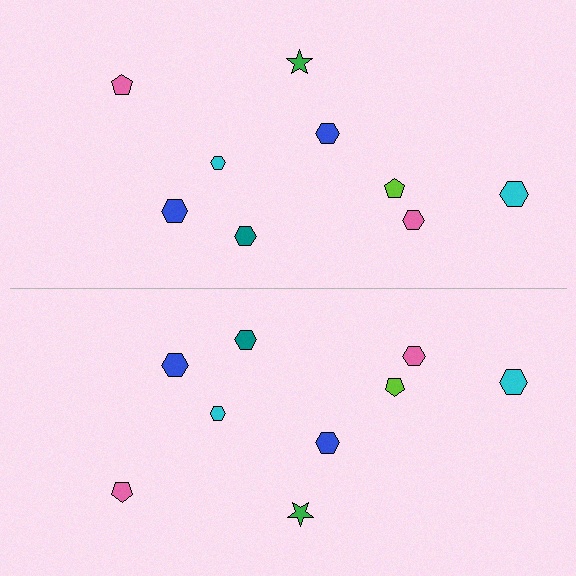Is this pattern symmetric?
Yes, this pattern has bilateral (reflection) symmetry.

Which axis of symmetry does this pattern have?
The pattern has a horizontal axis of symmetry running through the center of the image.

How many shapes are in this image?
There are 18 shapes in this image.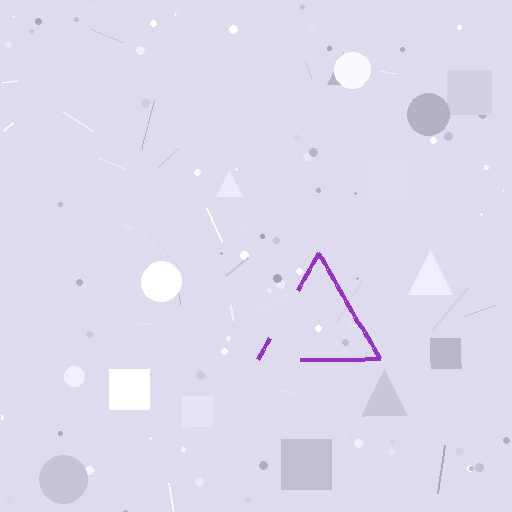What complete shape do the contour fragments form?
The contour fragments form a triangle.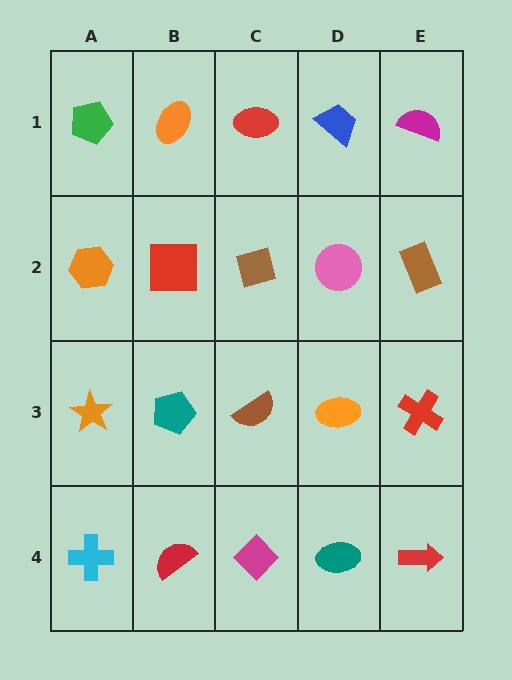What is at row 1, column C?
A red ellipse.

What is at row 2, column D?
A pink circle.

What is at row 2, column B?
A red square.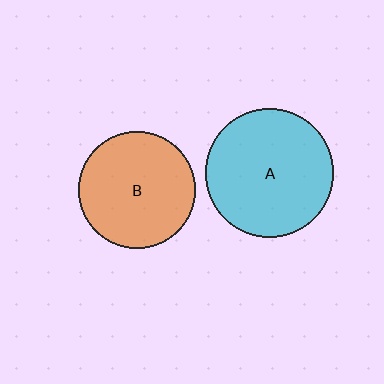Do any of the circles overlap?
No, none of the circles overlap.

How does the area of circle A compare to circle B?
Approximately 1.2 times.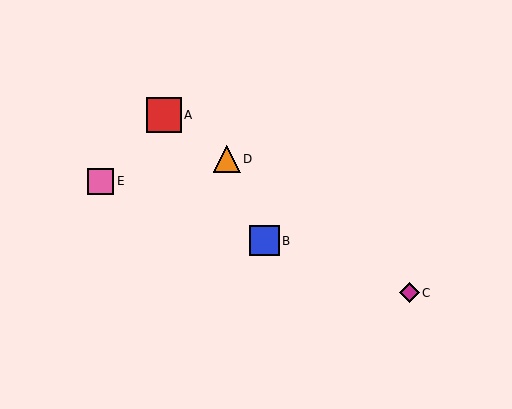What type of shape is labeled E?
Shape E is a pink square.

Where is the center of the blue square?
The center of the blue square is at (264, 241).